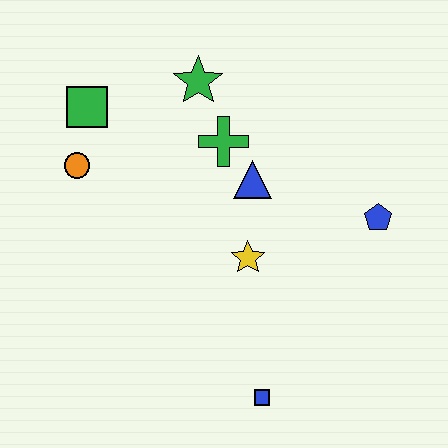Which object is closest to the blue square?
The yellow star is closest to the blue square.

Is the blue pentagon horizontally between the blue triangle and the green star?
No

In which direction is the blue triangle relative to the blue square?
The blue triangle is above the blue square.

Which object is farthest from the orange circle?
The blue pentagon is farthest from the orange circle.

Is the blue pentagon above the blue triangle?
No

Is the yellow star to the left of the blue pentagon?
Yes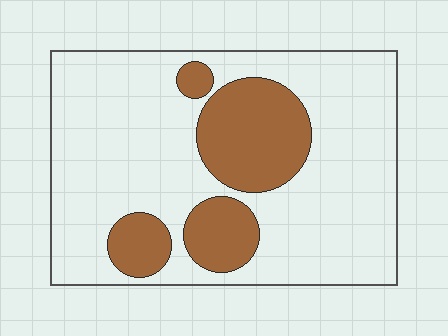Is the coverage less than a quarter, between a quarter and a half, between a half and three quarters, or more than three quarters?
Less than a quarter.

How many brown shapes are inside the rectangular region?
4.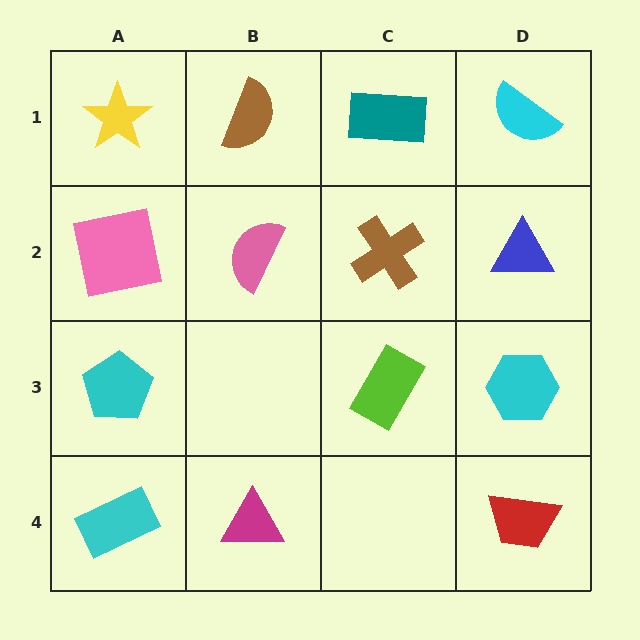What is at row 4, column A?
A cyan rectangle.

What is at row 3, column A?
A cyan pentagon.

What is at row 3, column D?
A cyan hexagon.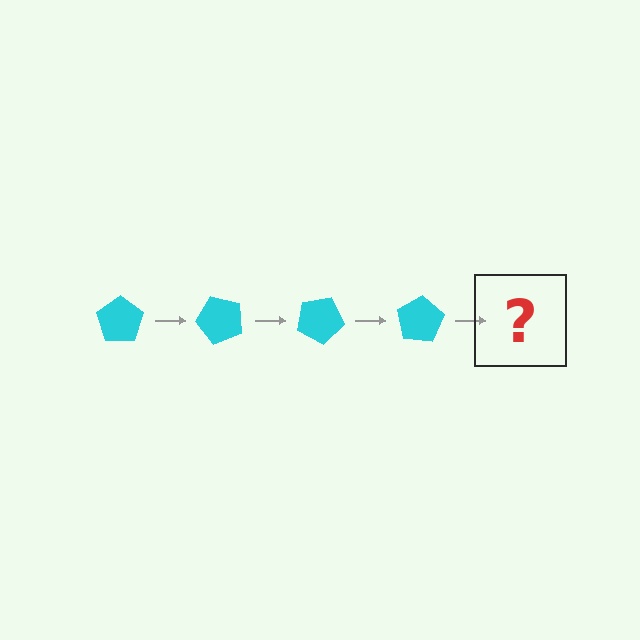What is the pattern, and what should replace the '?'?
The pattern is that the pentagon rotates 50 degrees each step. The '?' should be a cyan pentagon rotated 200 degrees.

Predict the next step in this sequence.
The next step is a cyan pentagon rotated 200 degrees.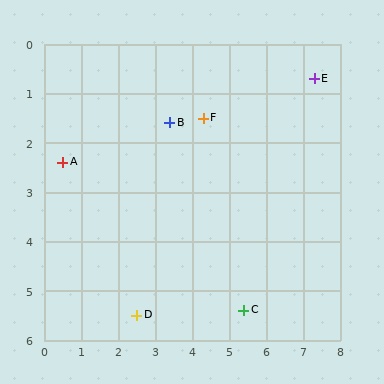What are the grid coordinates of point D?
Point D is at approximately (2.5, 5.5).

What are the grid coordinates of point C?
Point C is at approximately (5.4, 5.4).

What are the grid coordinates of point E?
Point E is at approximately (7.3, 0.7).